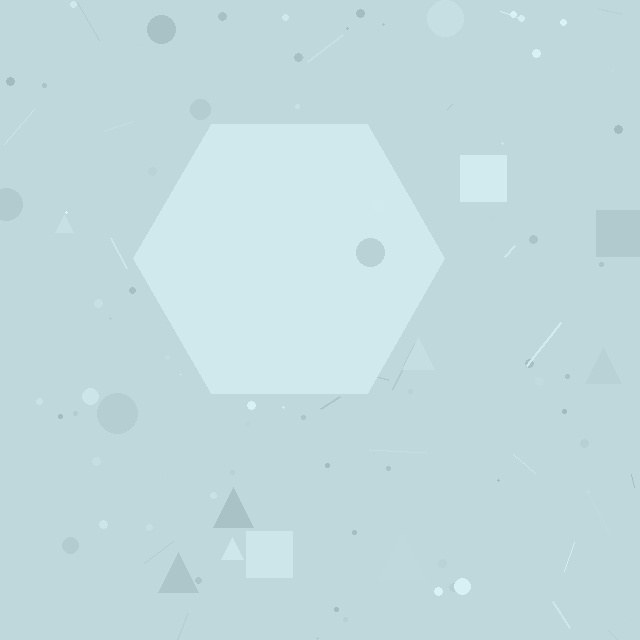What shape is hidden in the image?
A hexagon is hidden in the image.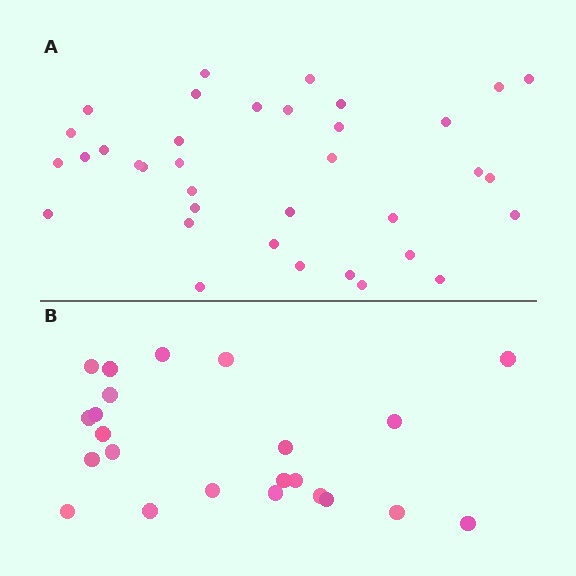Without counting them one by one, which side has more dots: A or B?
Region A (the top region) has more dots.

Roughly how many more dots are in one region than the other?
Region A has approximately 15 more dots than region B.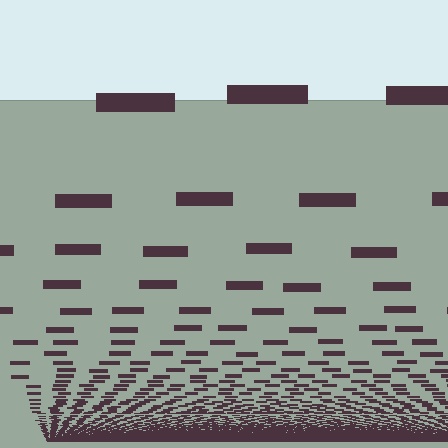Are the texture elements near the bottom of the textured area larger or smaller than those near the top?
Smaller. The gradient is inverted — elements near the bottom are smaller and denser.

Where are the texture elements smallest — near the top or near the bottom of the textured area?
Near the bottom.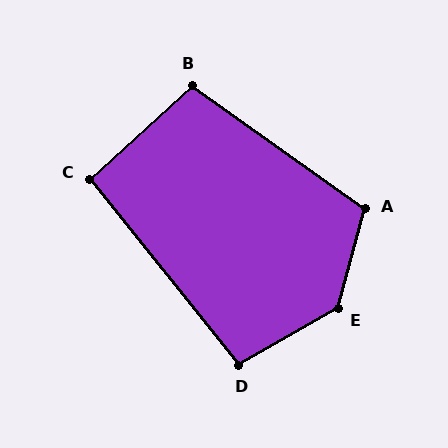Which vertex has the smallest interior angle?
C, at approximately 93 degrees.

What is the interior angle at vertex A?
Approximately 111 degrees (obtuse).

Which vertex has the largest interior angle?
E, at approximately 135 degrees.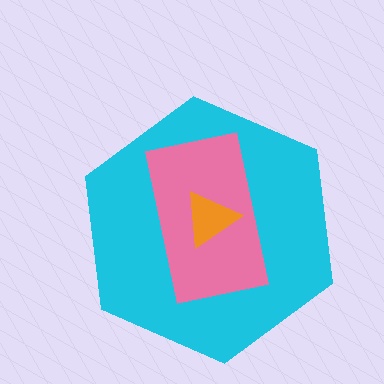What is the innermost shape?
The orange triangle.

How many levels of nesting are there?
3.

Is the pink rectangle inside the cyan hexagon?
Yes.